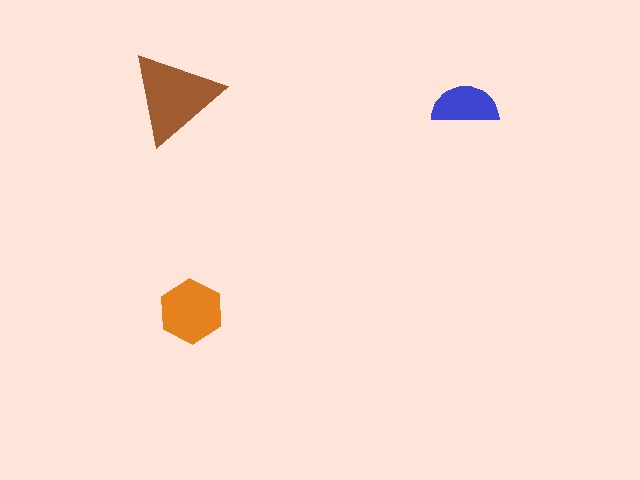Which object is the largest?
The brown triangle.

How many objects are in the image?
There are 3 objects in the image.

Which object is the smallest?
The blue semicircle.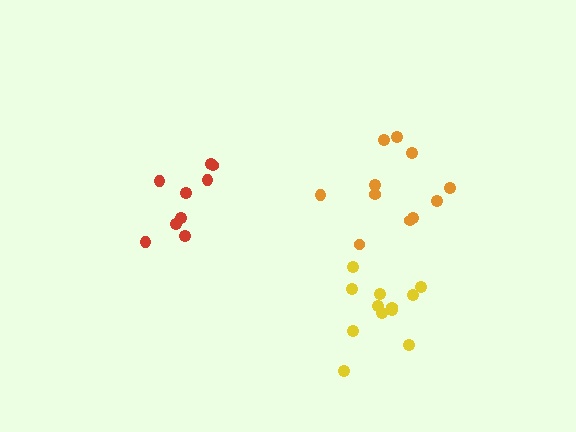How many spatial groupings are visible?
There are 3 spatial groupings.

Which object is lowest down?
The yellow cluster is bottommost.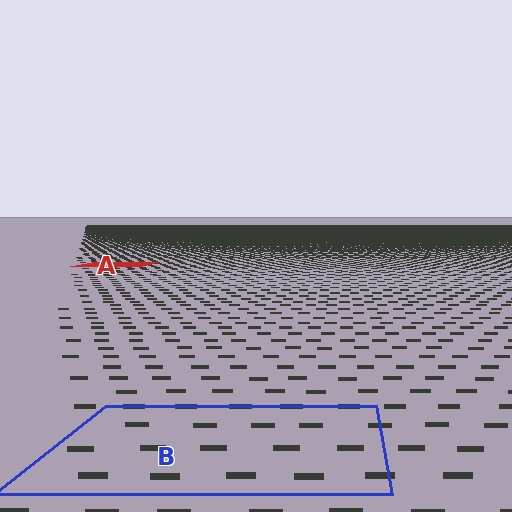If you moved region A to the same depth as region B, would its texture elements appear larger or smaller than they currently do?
They would appear larger. At a closer depth, the same texture elements are projected at a bigger on-screen size.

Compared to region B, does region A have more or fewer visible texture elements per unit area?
Region A has more texture elements per unit area — they are packed more densely because it is farther away.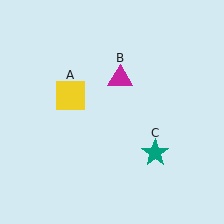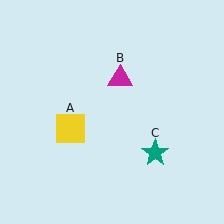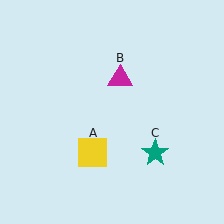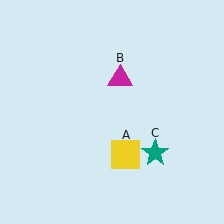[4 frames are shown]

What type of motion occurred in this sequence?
The yellow square (object A) rotated counterclockwise around the center of the scene.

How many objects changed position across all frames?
1 object changed position: yellow square (object A).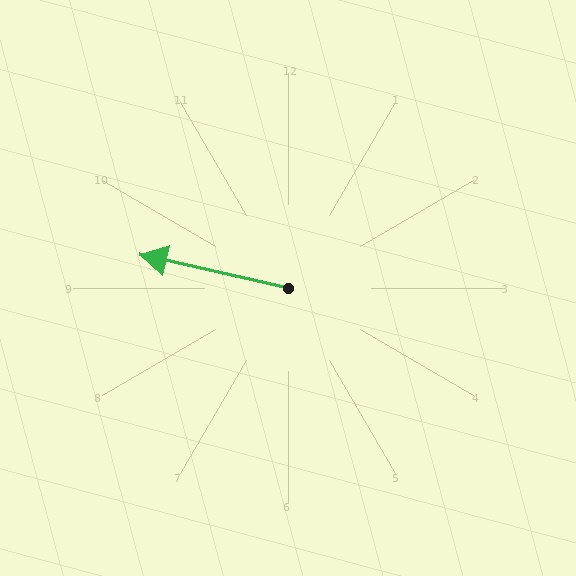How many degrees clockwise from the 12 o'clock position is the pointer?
Approximately 283 degrees.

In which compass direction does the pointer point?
West.